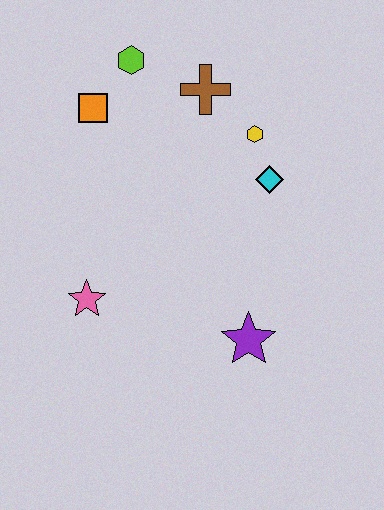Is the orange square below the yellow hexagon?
No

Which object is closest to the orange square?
The lime hexagon is closest to the orange square.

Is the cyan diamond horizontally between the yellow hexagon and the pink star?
No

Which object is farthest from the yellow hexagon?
The pink star is farthest from the yellow hexagon.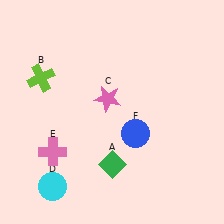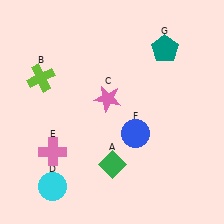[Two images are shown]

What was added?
A teal pentagon (G) was added in Image 2.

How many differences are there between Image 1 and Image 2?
There is 1 difference between the two images.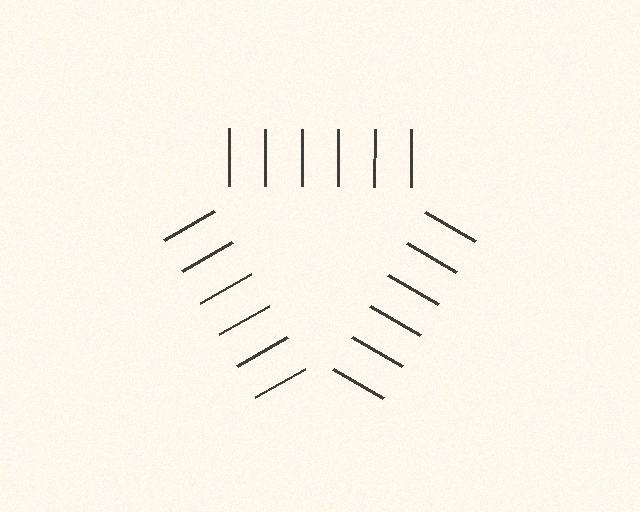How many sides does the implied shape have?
3 sides — the line-ends trace a triangle.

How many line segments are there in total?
18 — 6 along each of the 3 edges.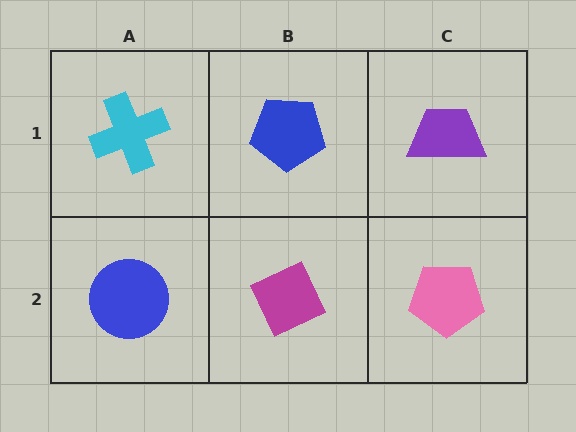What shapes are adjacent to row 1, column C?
A pink pentagon (row 2, column C), a blue pentagon (row 1, column B).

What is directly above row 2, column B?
A blue pentagon.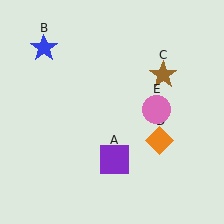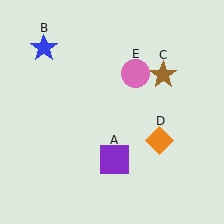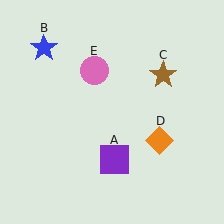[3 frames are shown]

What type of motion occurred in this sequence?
The pink circle (object E) rotated counterclockwise around the center of the scene.